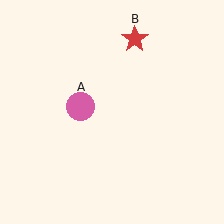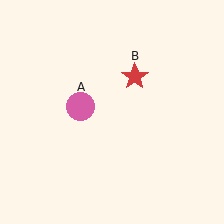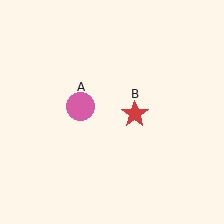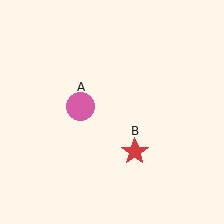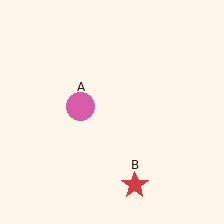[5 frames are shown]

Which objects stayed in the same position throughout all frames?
Pink circle (object A) remained stationary.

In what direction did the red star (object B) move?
The red star (object B) moved down.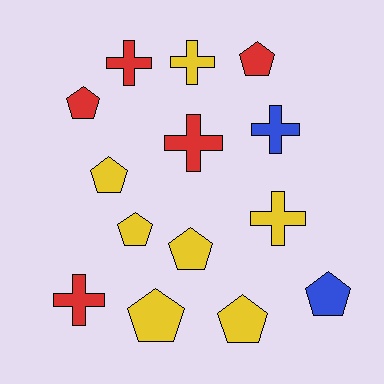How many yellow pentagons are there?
There are 5 yellow pentagons.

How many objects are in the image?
There are 14 objects.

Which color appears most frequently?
Yellow, with 7 objects.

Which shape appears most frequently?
Pentagon, with 8 objects.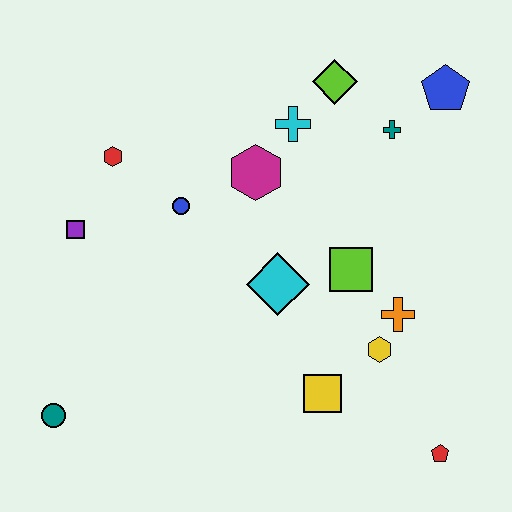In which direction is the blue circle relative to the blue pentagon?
The blue circle is to the left of the blue pentagon.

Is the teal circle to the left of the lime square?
Yes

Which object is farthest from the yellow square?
The blue pentagon is farthest from the yellow square.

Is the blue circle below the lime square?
No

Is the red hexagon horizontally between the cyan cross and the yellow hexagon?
No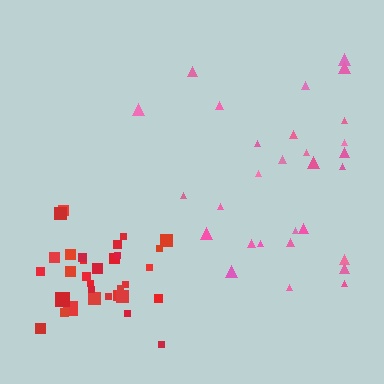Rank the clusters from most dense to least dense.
red, pink.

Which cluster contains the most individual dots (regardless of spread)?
Red (32).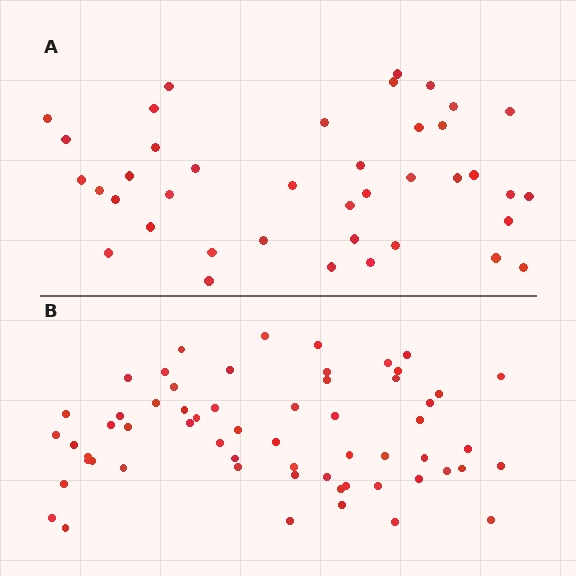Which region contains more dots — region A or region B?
Region B (the bottom region) has more dots.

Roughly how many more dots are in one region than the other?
Region B has approximately 20 more dots than region A.